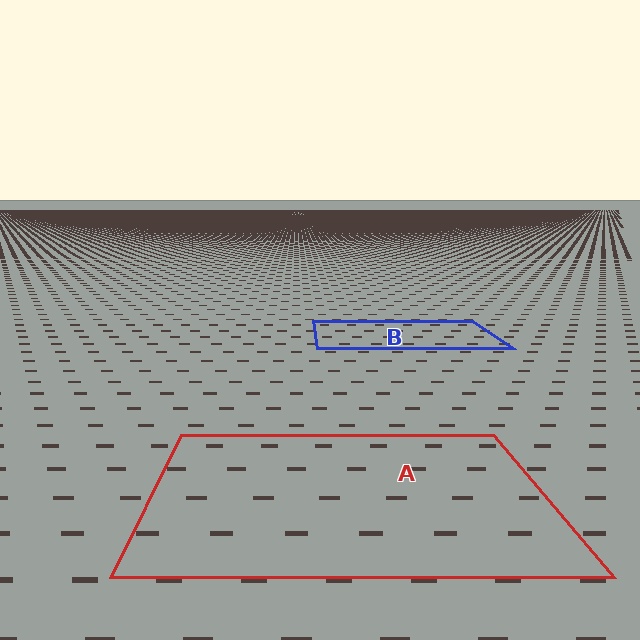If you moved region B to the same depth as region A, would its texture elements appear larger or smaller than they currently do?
They would appear larger. At a closer depth, the same texture elements are projected at a bigger on-screen size.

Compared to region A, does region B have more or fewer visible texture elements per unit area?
Region B has more texture elements per unit area — they are packed more densely because it is farther away.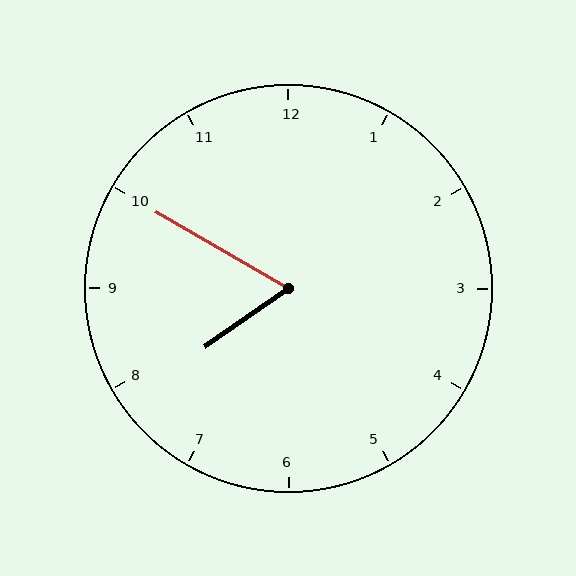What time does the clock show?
7:50.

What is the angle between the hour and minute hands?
Approximately 65 degrees.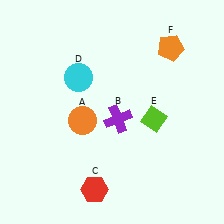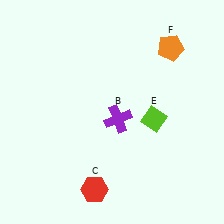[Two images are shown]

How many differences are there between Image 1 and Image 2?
There are 2 differences between the two images.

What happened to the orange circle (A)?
The orange circle (A) was removed in Image 2. It was in the bottom-left area of Image 1.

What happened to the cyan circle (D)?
The cyan circle (D) was removed in Image 2. It was in the top-left area of Image 1.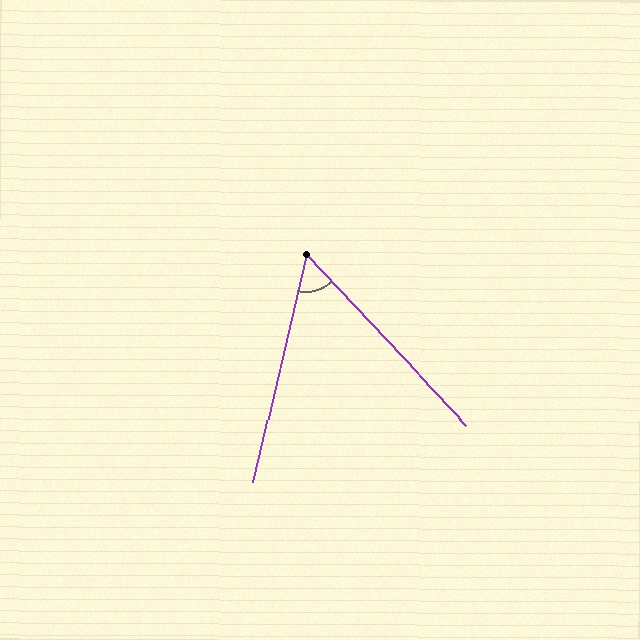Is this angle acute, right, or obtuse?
It is acute.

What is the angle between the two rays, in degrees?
Approximately 56 degrees.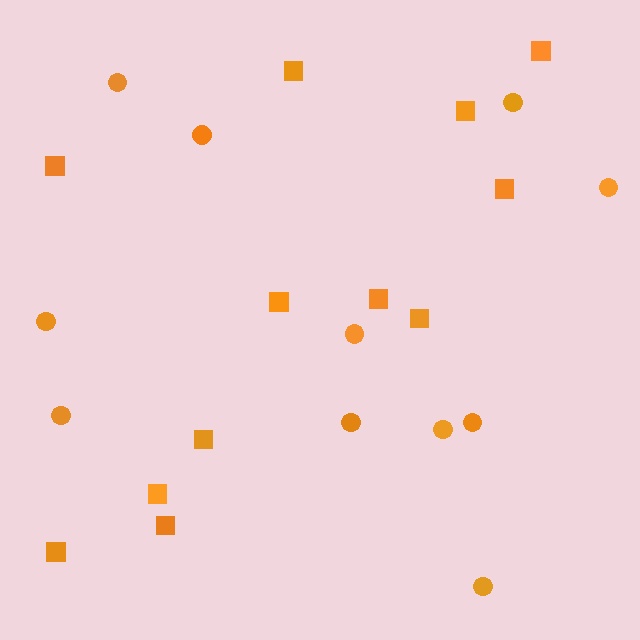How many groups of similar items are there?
There are 2 groups: one group of squares (12) and one group of circles (11).